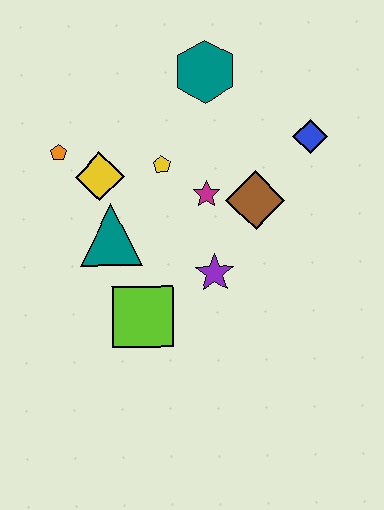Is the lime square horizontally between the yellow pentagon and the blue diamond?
No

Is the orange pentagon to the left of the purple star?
Yes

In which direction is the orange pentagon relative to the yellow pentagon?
The orange pentagon is to the left of the yellow pentagon.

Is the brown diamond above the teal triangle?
Yes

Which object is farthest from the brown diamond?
The orange pentagon is farthest from the brown diamond.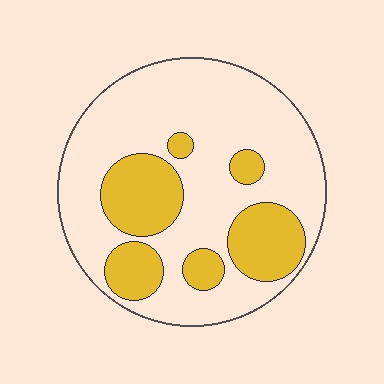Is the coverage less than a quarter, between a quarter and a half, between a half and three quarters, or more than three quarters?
Between a quarter and a half.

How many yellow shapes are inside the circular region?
6.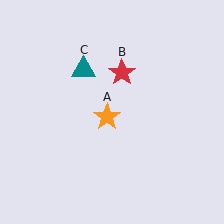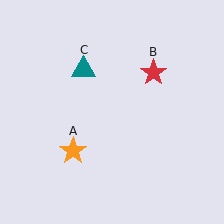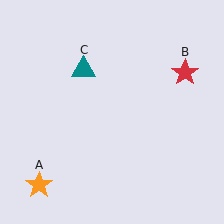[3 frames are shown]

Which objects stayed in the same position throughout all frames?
Teal triangle (object C) remained stationary.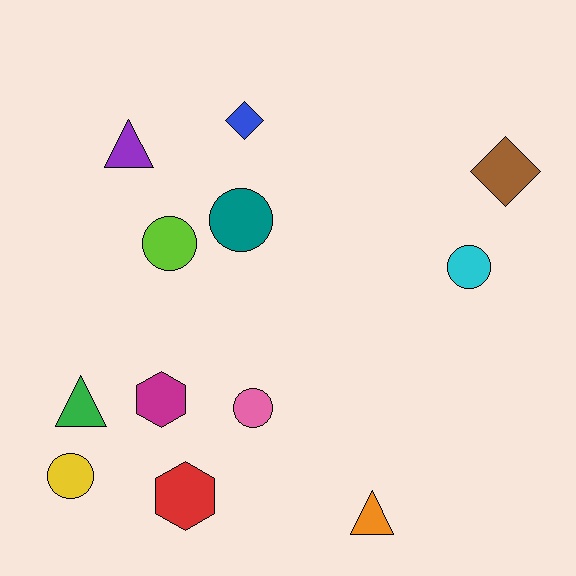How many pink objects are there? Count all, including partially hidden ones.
There is 1 pink object.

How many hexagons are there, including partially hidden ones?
There are 2 hexagons.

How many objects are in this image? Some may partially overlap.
There are 12 objects.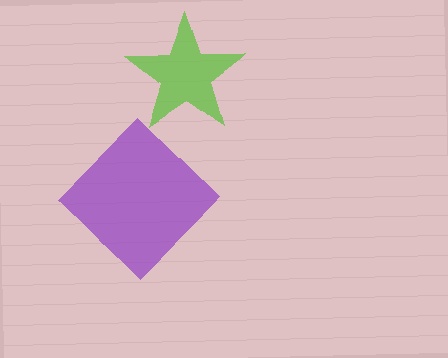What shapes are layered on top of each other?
The layered shapes are: a purple diamond, a lime star.